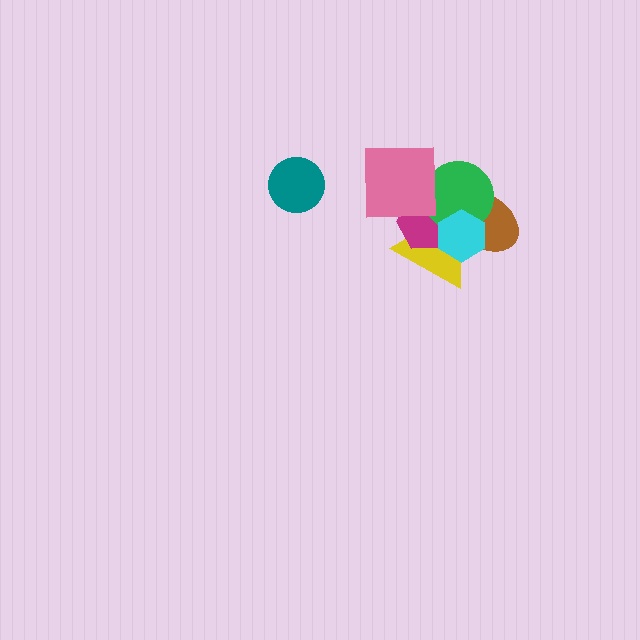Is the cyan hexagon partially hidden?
No, no other shape covers it.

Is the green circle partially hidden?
Yes, it is partially covered by another shape.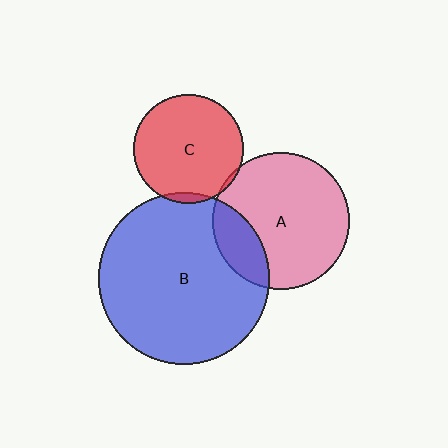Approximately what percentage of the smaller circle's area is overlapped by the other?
Approximately 20%.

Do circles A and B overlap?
Yes.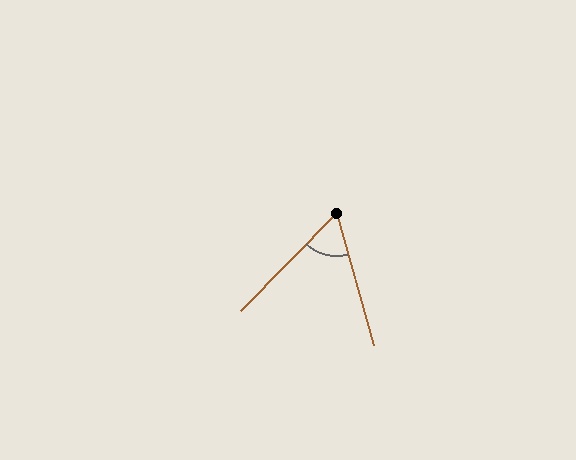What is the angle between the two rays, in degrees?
Approximately 60 degrees.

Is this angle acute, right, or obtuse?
It is acute.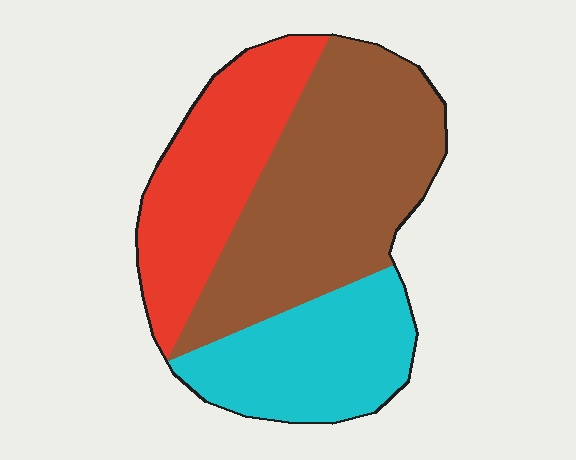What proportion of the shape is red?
Red takes up between a quarter and a half of the shape.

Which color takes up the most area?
Brown, at roughly 45%.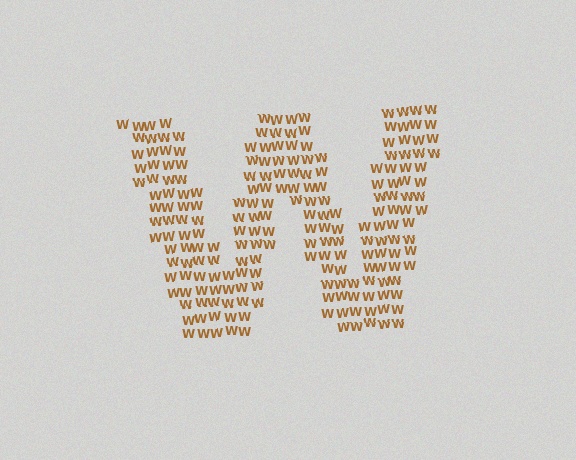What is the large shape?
The large shape is the letter W.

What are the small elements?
The small elements are letter W's.